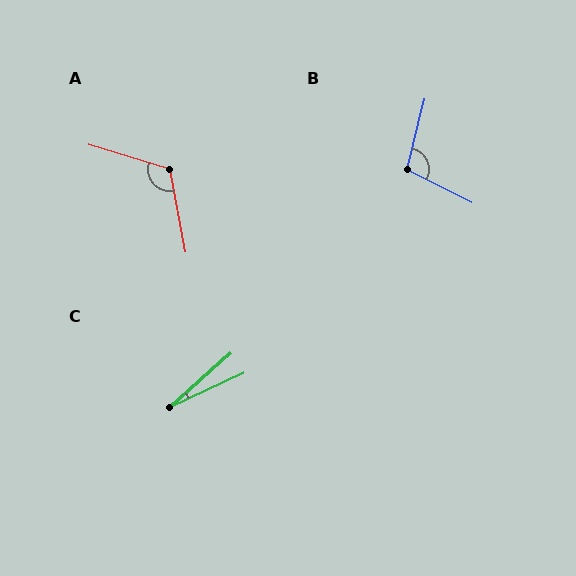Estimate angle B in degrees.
Approximately 103 degrees.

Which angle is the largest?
A, at approximately 118 degrees.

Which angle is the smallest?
C, at approximately 17 degrees.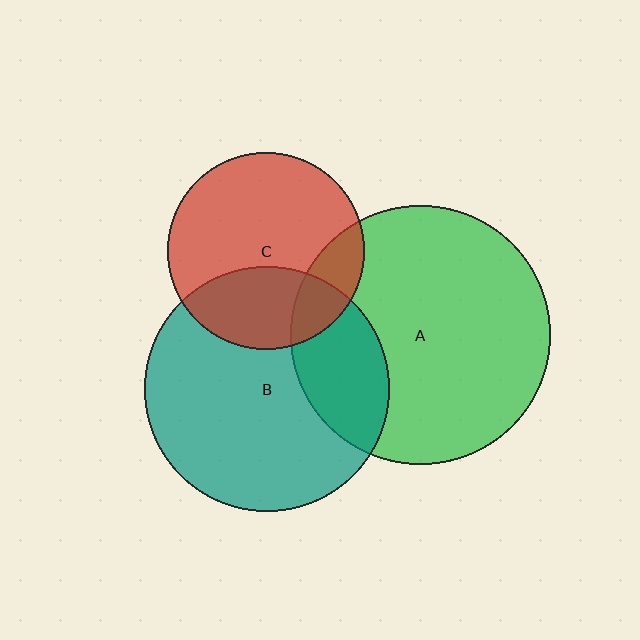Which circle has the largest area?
Circle A (green).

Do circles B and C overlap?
Yes.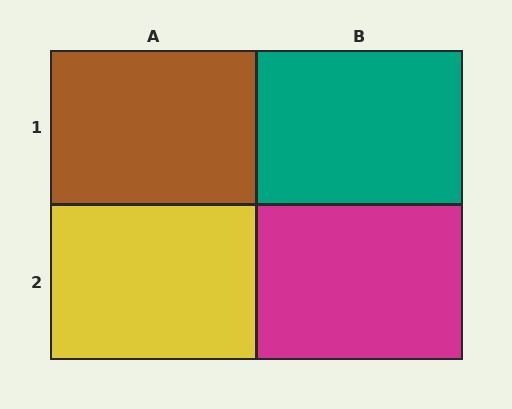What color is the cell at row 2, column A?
Yellow.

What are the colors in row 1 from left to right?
Brown, teal.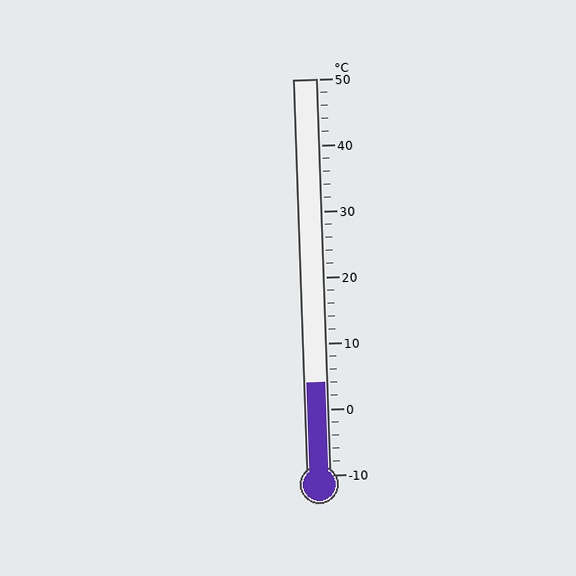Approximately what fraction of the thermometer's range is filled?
The thermometer is filled to approximately 25% of its range.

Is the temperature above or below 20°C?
The temperature is below 20°C.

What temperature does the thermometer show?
The thermometer shows approximately 4°C.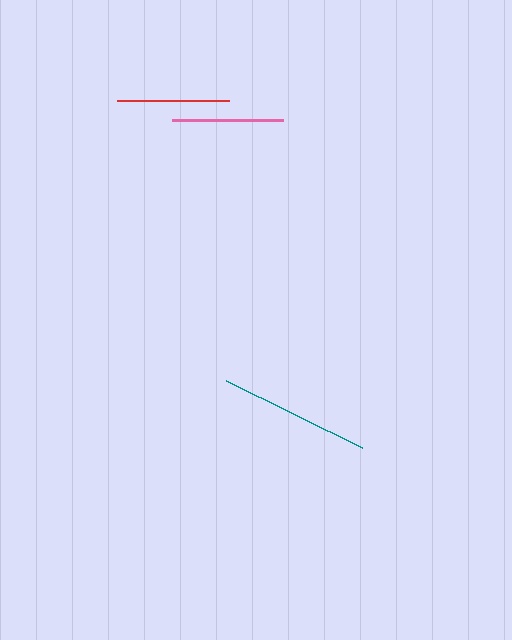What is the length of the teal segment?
The teal segment is approximately 151 pixels long.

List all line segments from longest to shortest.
From longest to shortest: teal, red, pink.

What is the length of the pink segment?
The pink segment is approximately 111 pixels long.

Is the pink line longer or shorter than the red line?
The red line is longer than the pink line.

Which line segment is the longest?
The teal line is the longest at approximately 151 pixels.